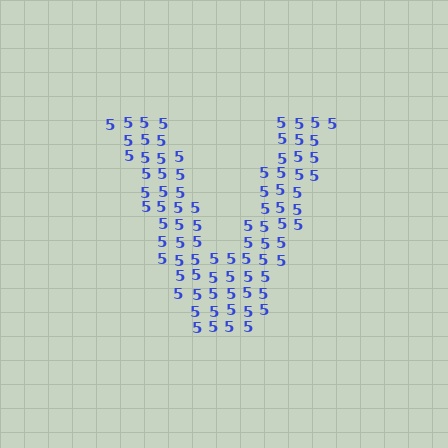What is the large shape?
The large shape is the letter V.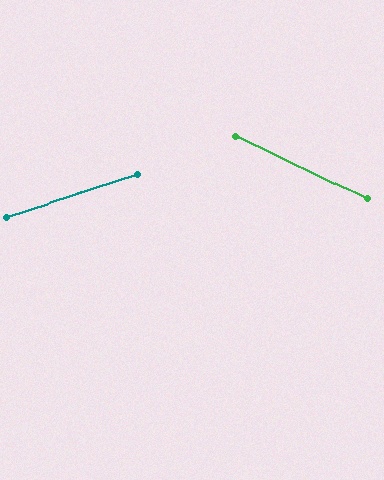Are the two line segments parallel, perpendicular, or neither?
Neither parallel nor perpendicular — they differ by about 43°.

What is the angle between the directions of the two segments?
Approximately 43 degrees.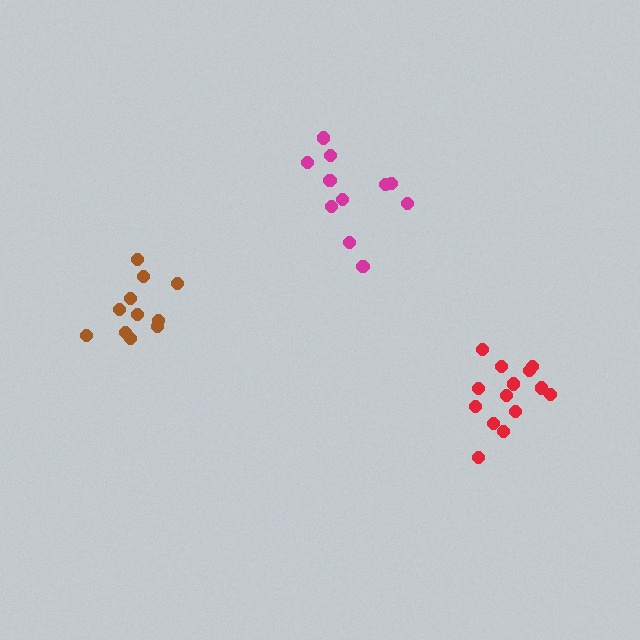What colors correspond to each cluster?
The clusters are colored: red, magenta, brown.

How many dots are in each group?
Group 1: 14 dots, Group 2: 11 dots, Group 3: 11 dots (36 total).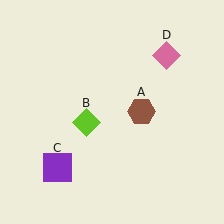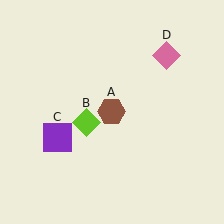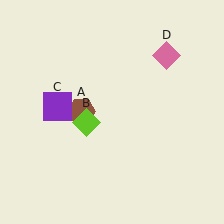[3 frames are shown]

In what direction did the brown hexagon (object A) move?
The brown hexagon (object A) moved left.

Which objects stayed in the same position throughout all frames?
Lime diamond (object B) and pink diamond (object D) remained stationary.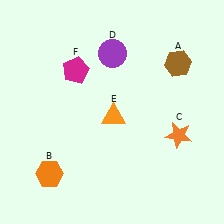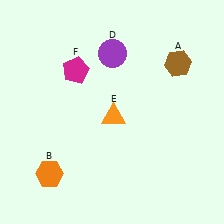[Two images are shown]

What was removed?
The orange star (C) was removed in Image 2.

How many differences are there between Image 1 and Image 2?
There is 1 difference between the two images.